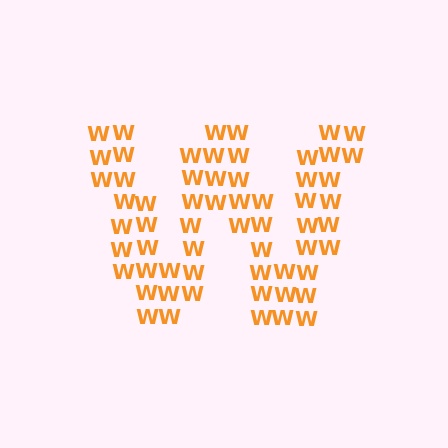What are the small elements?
The small elements are letter W's.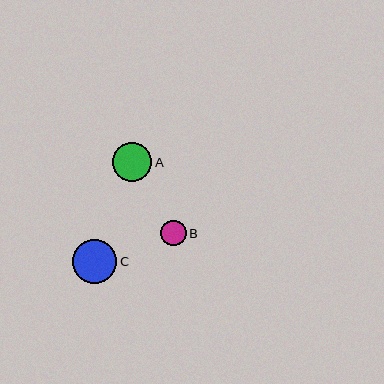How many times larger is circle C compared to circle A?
Circle C is approximately 1.1 times the size of circle A.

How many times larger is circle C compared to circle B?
Circle C is approximately 1.7 times the size of circle B.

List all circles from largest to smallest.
From largest to smallest: C, A, B.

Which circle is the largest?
Circle C is the largest with a size of approximately 44 pixels.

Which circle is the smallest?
Circle B is the smallest with a size of approximately 25 pixels.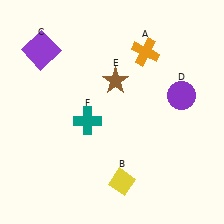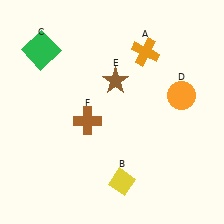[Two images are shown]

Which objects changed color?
C changed from purple to green. D changed from purple to orange. F changed from teal to brown.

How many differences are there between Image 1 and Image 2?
There are 3 differences between the two images.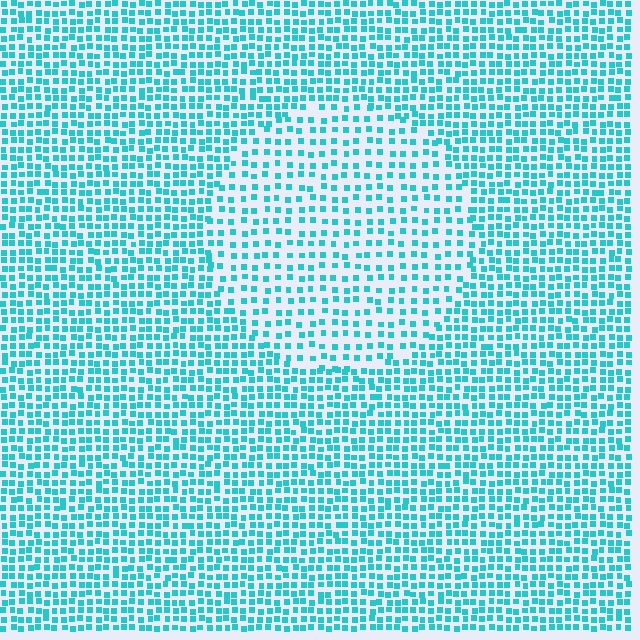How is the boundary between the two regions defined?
The boundary is defined by a change in element density (approximately 1.8x ratio). All elements are the same color, size, and shape.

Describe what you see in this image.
The image contains small cyan elements arranged at two different densities. A circle-shaped region is visible where the elements are less densely packed than the surrounding area.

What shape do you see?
I see a circle.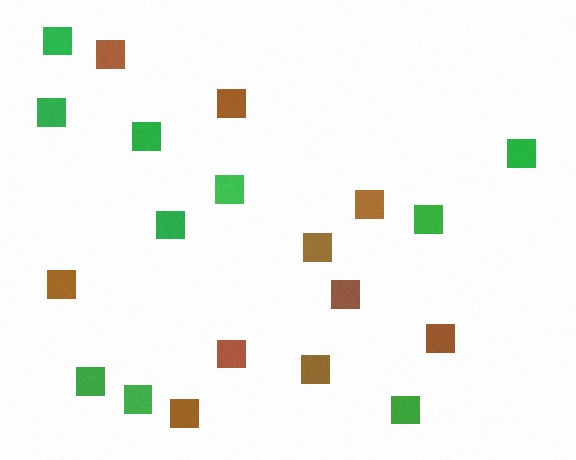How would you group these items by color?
There are 2 groups: one group of brown squares (10) and one group of green squares (10).